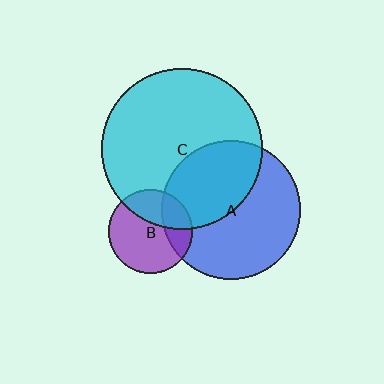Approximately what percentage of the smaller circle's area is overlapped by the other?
Approximately 25%.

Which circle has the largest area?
Circle C (cyan).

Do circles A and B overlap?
Yes.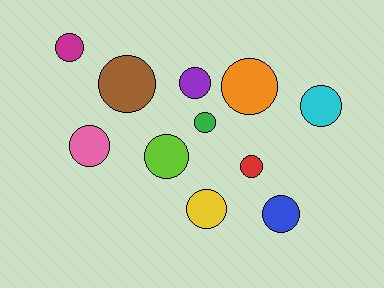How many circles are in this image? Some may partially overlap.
There are 11 circles.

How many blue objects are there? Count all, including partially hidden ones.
There is 1 blue object.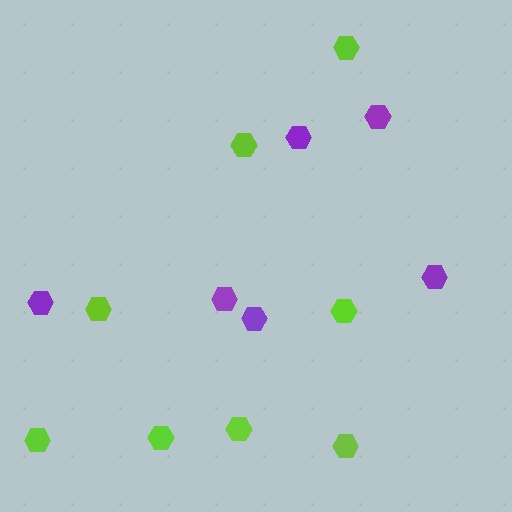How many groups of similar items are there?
There are 2 groups: one group of purple hexagons (6) and one group of lime hexagons (8).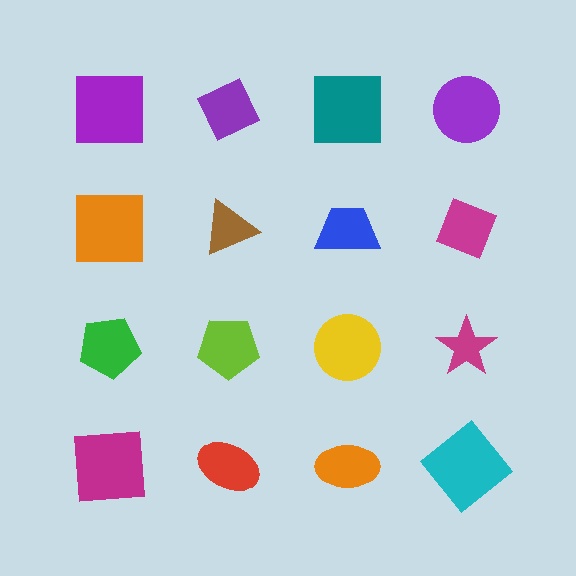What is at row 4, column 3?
An orange ellipse.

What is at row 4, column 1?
A magenta square.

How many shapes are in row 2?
4 shapes.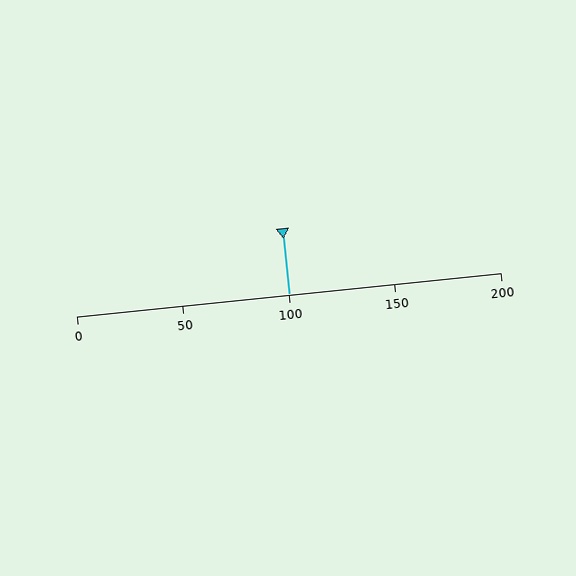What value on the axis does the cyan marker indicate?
The marker indicates approximately 100.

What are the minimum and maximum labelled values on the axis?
The axis runs from 0 to 200.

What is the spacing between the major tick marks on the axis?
The major ticks are spaced 50 apart.